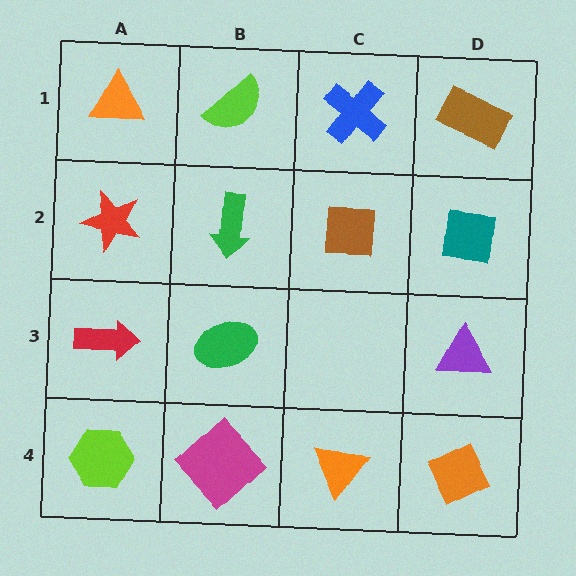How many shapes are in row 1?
4 shapes.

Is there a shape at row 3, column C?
No, that cell is empty.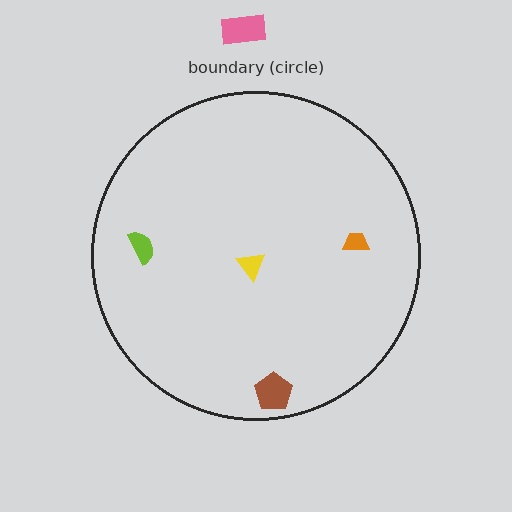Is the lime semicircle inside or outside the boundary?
Inside.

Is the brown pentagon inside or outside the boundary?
Inside.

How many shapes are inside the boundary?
4 inside, 1 outside.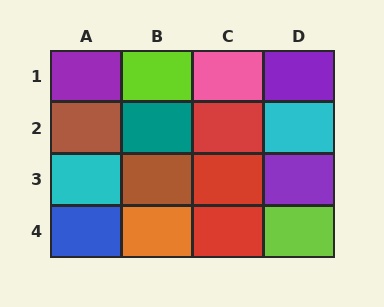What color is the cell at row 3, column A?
Cyan.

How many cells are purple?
3 cells are purple.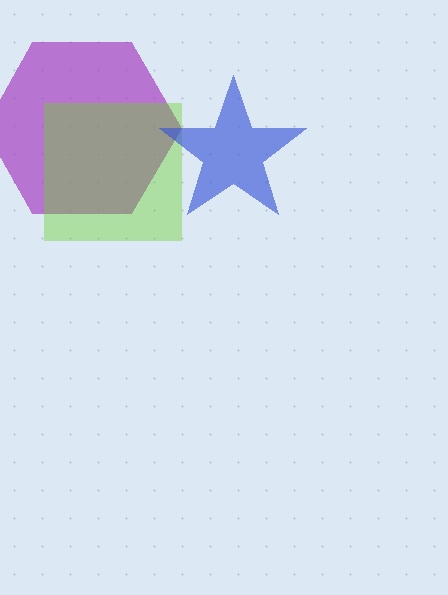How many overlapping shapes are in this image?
There are 3 overlapping shapes in the image.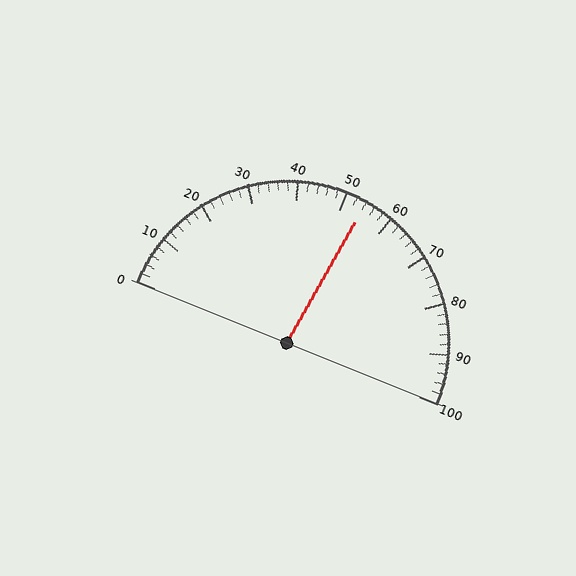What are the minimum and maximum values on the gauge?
The gauge ranges from 0 to 100.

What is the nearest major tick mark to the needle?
The nearest major tick mark is 50.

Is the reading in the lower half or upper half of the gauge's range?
The reading is in the upper half of the range (0 to 100).